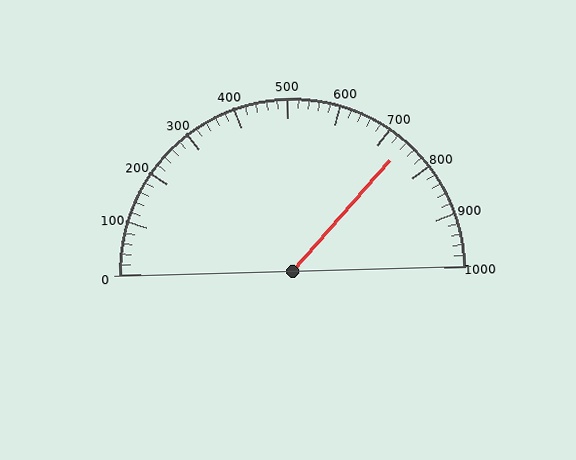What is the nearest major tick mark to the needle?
The nearest major tick mark is 700.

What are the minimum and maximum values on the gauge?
The gauge ranges from 0 to 1000.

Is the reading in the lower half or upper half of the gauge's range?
The reading is in the upper half of the range (0 to 1000).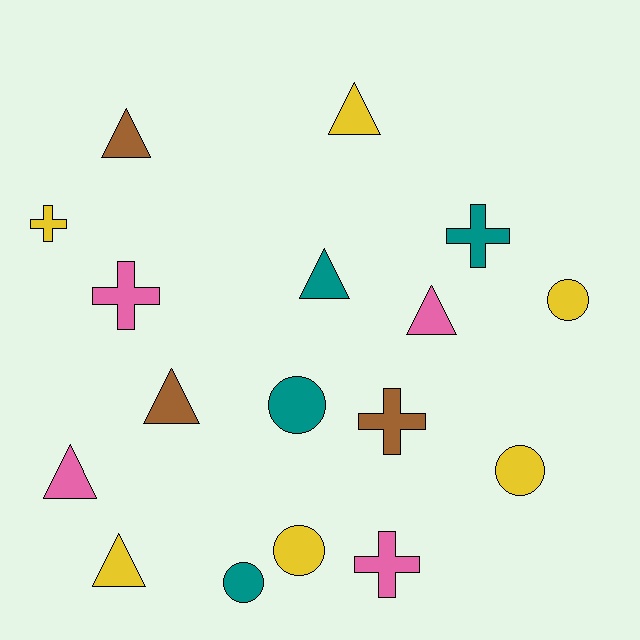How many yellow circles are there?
There are 3 yellow circles.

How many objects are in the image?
There are 17 objects.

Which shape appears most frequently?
Triangle, with 7 objects.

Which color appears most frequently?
Yellow, with 6 objects.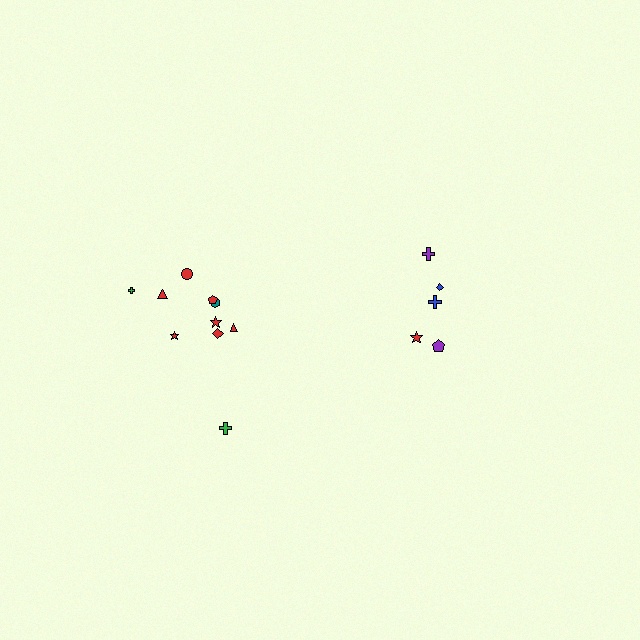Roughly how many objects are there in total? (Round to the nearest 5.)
Roughly 15 objects in total.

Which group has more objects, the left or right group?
The left group.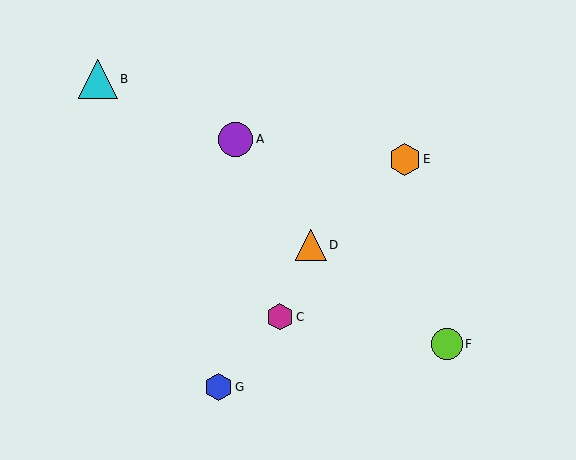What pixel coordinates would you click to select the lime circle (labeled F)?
Click at (447, 344) to select the lime circle F.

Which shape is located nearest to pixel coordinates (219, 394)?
The blue hexagon (labeled G) at (219, 387) is nearest to that location.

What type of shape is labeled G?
Shape G is a blue hexagon.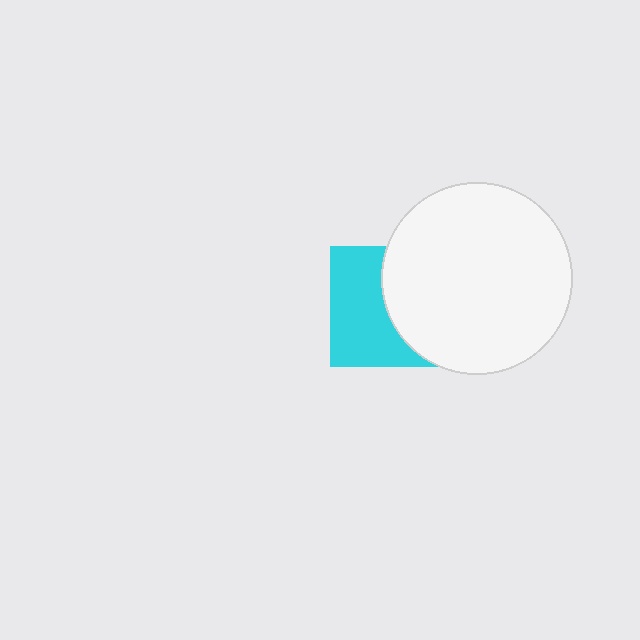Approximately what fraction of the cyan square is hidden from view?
Roughly 47% of the cyan square is hidden behind the white circle.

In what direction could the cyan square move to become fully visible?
The cyan square could move left. That would shift it out from behind the white circle entirely.